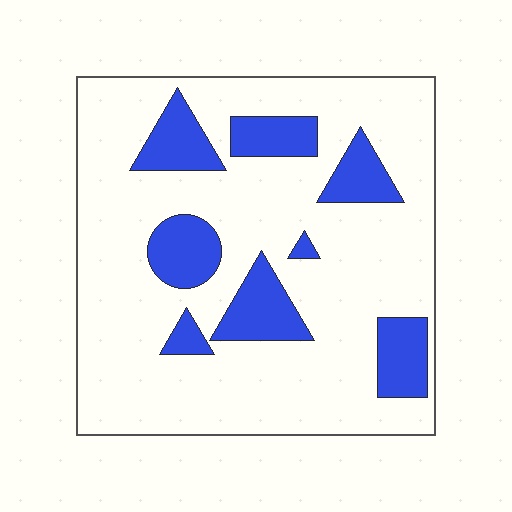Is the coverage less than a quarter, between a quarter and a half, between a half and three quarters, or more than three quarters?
Less than a quarter.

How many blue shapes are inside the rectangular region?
8.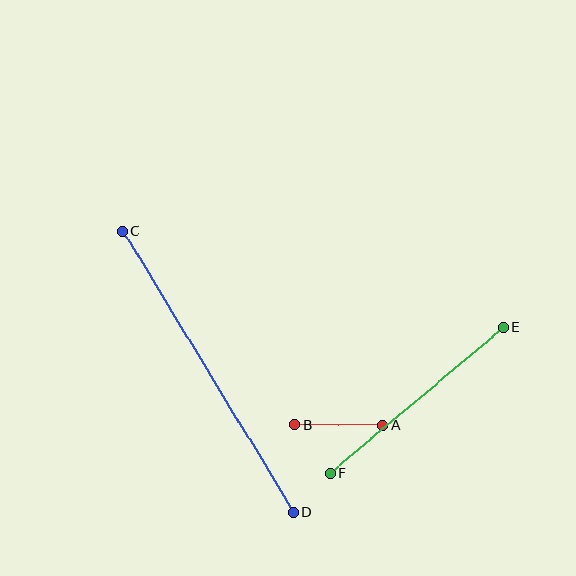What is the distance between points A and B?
The distance is approximately 88 pixels.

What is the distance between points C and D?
The distance is approximately 329 pixels.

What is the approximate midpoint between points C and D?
The midpoint is at approximately (208, 371) pixels.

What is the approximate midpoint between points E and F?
The midpoint is at approximately (417, 400) pixels.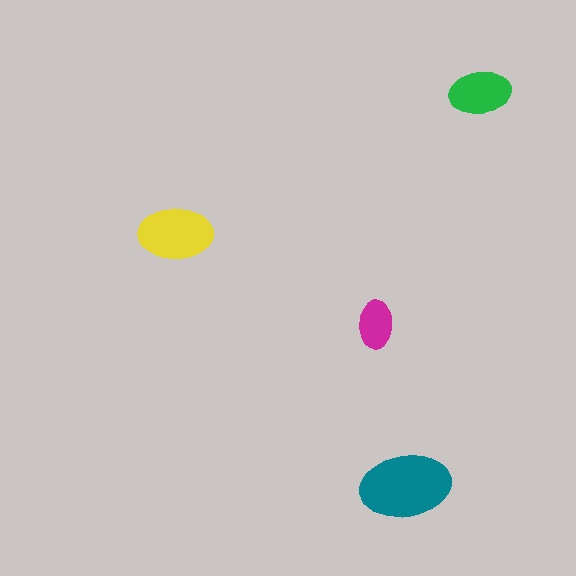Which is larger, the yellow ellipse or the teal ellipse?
The teal one.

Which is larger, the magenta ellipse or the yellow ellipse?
The yellow one.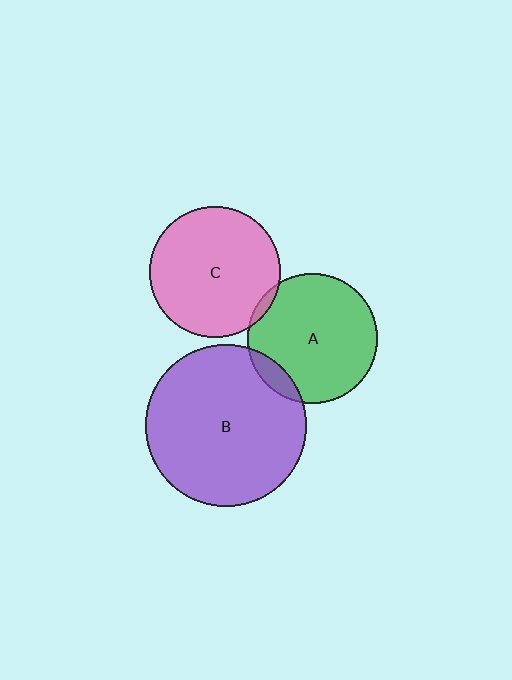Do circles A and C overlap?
Yes.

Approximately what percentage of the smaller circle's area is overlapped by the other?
Approximately 5%.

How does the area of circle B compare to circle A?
Approximately 1.5 times.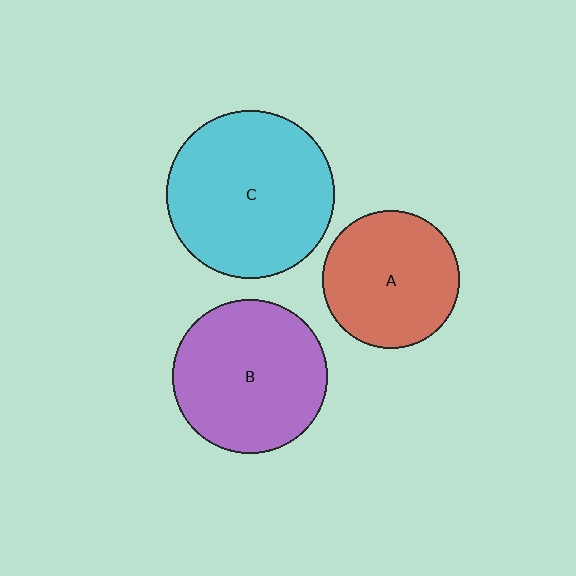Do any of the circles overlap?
No, none of the circles overlap.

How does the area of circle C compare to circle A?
Approximately 1.5 times.